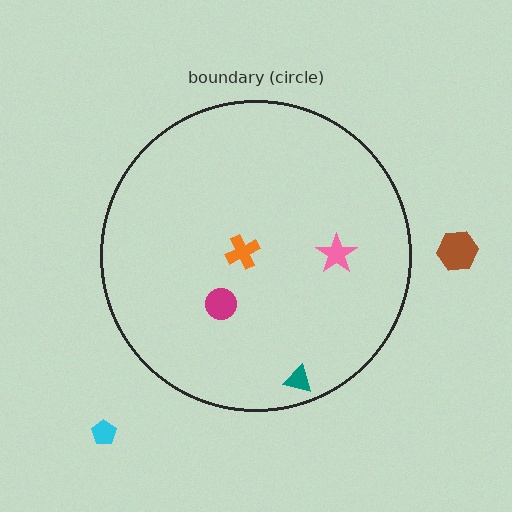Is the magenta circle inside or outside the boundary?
Inside.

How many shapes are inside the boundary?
4 inside, 2 outside.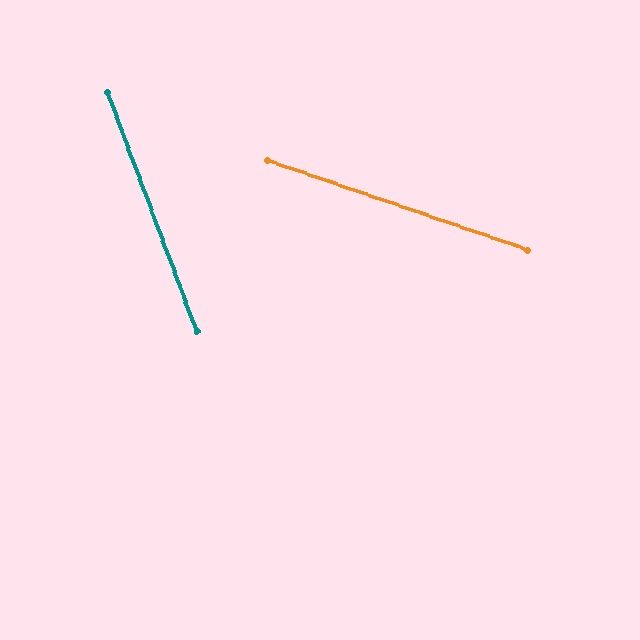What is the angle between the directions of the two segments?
Approximately 51 degrees.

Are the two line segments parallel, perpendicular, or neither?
Neither parallel nor perpendicular — they differ by about 51°.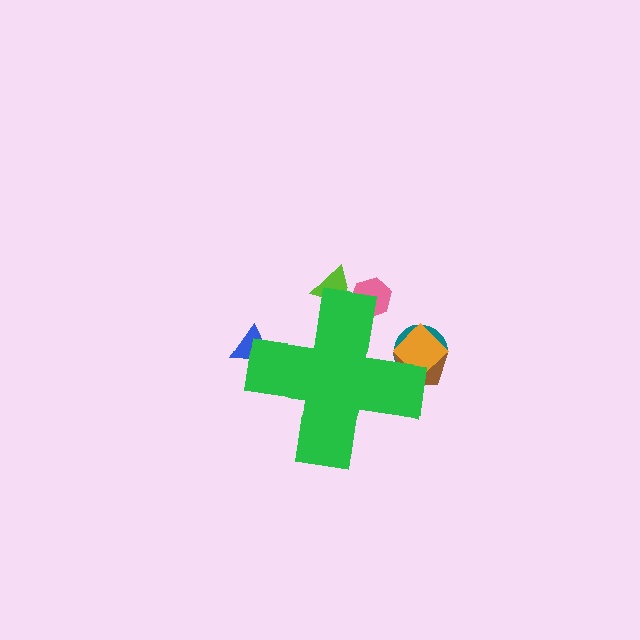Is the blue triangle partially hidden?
Yes, the blue triangle is partially hidden behind the green cross.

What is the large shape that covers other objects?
A green cross.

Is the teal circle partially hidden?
Yes, the teal circle is partially hidden behind the green cross.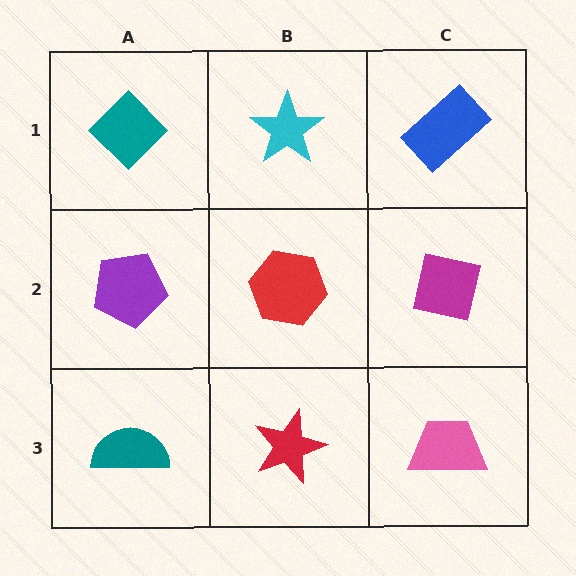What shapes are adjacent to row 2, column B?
A cyan star (row 1, column B), a red star (row 3, column B), a purple pentagon (row 2, column A), a magenta square (row 2, column C).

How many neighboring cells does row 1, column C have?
2.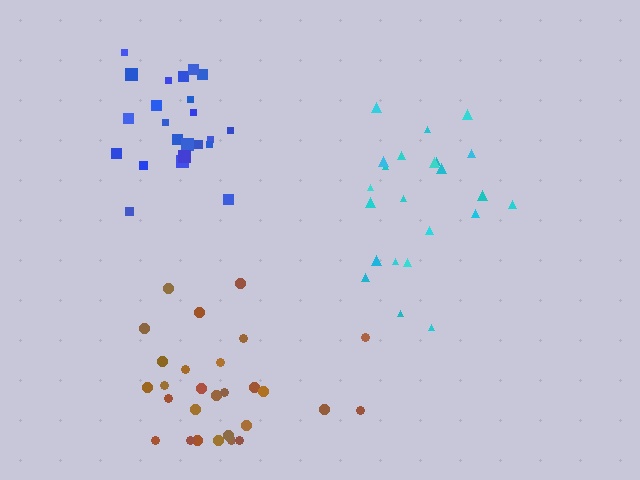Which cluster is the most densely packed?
Blue.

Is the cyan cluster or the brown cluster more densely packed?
Cyan.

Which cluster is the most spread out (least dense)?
Brown.